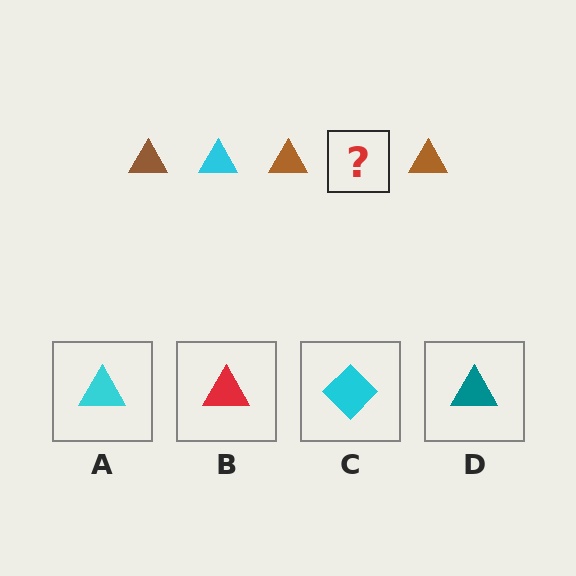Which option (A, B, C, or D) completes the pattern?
A.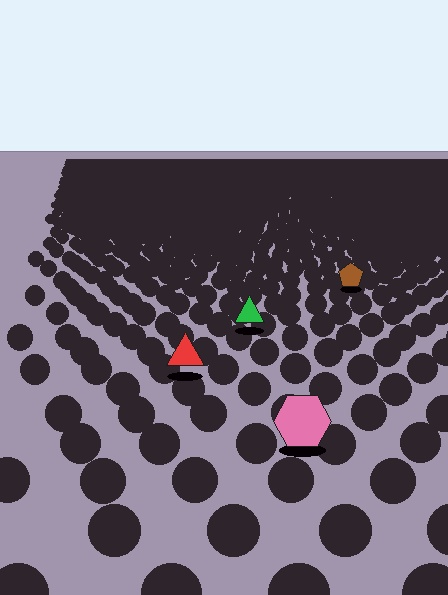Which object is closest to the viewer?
The pink hexagon is closest. The texture marks near it are larger and more spread out.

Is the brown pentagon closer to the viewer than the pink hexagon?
No. The pink hexagon is closer — you can tell from the texture gradient: the ground texture is coarser near it.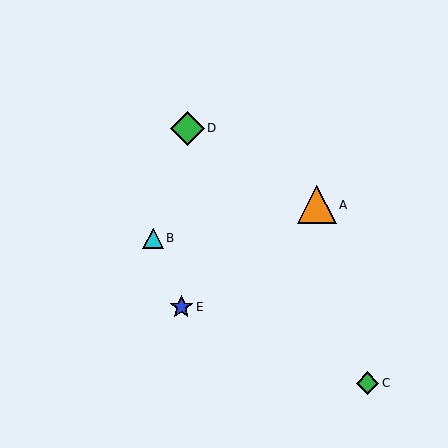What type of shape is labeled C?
Shape C is a green diamond.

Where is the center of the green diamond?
The center of the green diamond is at (188, 128).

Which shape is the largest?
The orange triangle (labeled A) is the largest.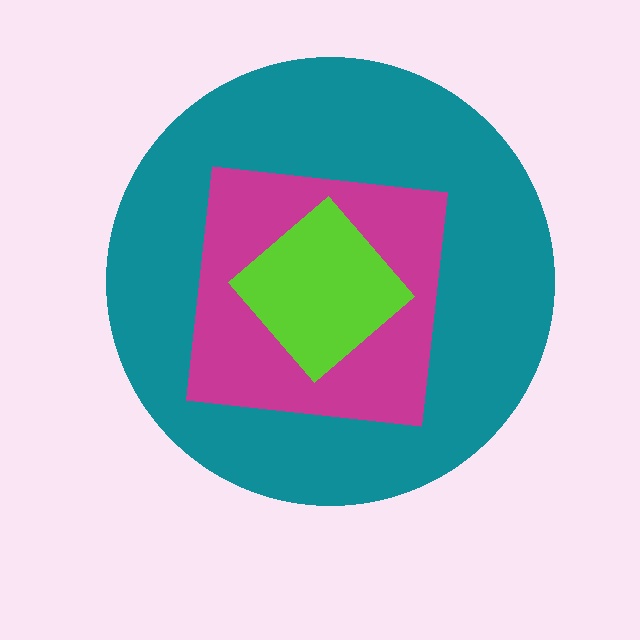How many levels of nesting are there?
3.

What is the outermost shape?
The teal circle.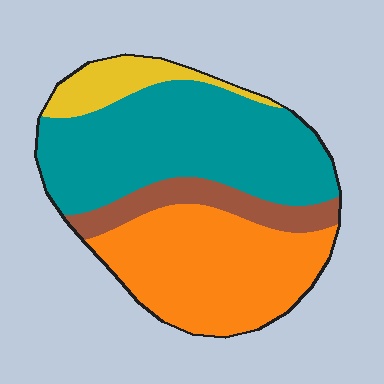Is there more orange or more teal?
Teal.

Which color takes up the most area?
Teal, at roughly 45%.